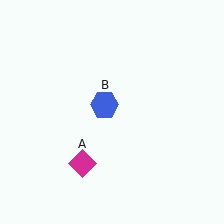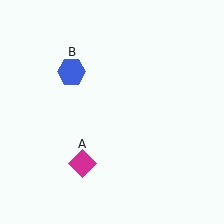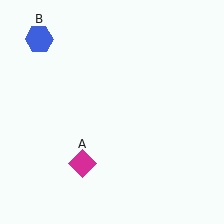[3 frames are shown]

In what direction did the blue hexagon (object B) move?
The blue hexagon (object B) moved up and to the left.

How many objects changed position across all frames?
1 object changed position: blue hexagon (object B).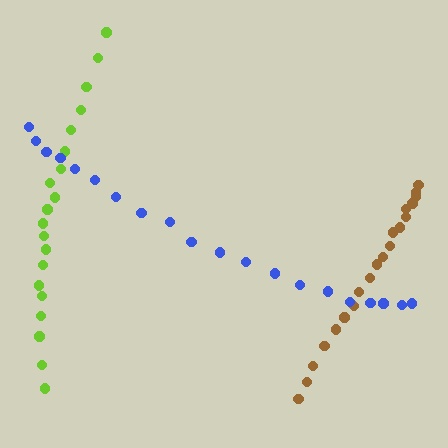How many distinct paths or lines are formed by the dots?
There are 3 distinct paths.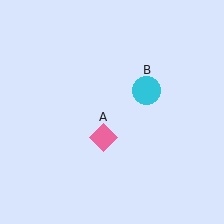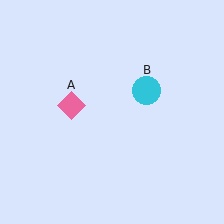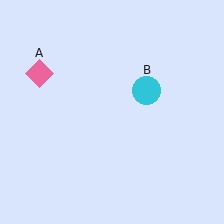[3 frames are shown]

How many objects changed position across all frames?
1 object changed position: pink diamond (object A).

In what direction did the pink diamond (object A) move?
The pink diamond (object A) moved up and to the left.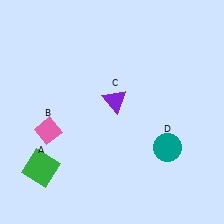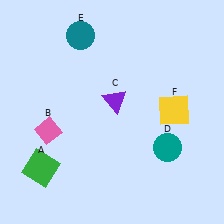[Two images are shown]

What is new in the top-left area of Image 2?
A teal circle (E) was added in the top-left area of Image 2.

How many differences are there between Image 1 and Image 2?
There are 2 differences between the two images.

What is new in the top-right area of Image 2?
A yellow square (F) was added in the top-right area of Image 2.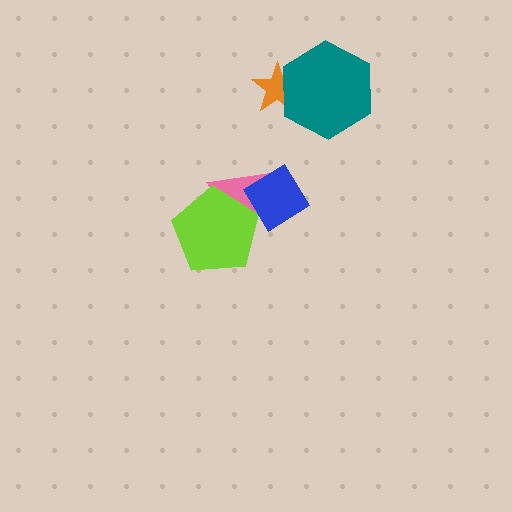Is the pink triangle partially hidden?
Yes, it is partially covered by another shape.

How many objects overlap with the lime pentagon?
2 objects overlap with the lime pentagon.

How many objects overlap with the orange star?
1 object overlaps with the orange star.